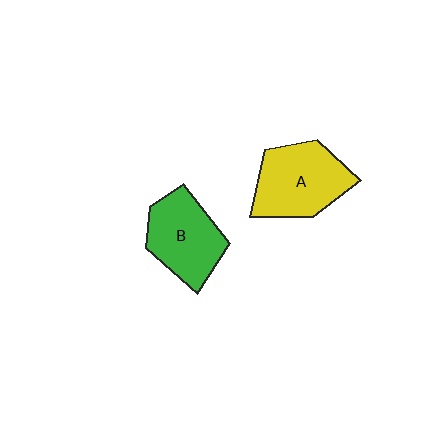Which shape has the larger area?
Shape A (yellow).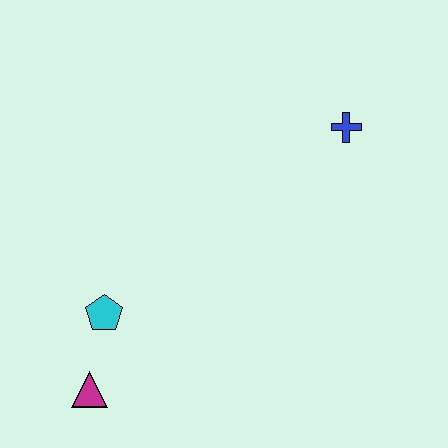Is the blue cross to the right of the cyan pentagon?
Yes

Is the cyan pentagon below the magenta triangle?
No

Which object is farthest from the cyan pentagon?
The blue cross is farthest from the cyan pentagon.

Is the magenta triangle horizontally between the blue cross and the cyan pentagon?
No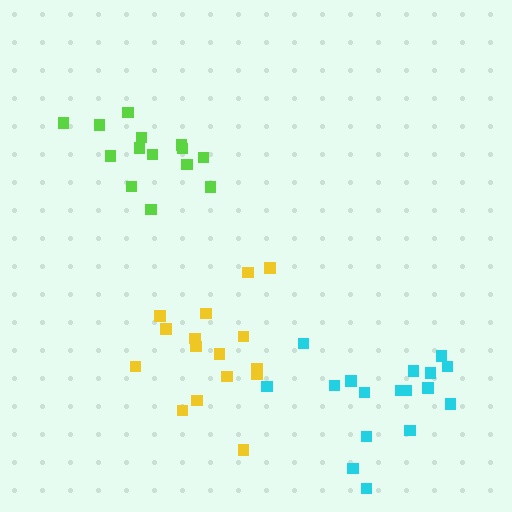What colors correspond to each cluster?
The clusters are colored: yellow, cyan, lime.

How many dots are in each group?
Group 1: 16 dots, Group 2: 17 dots, Group 3: 14 dots (47 total).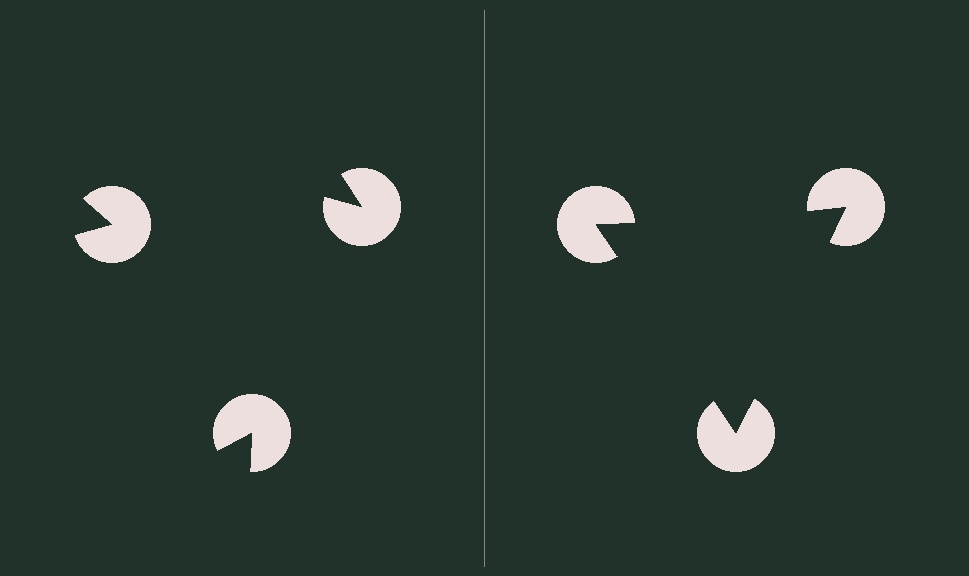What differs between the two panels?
The pac-man discs are positioned identically on both sides; only the wedge orientations differ. On the right they align to a triangle; on the left they are misaligned.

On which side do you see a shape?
An illusory triangle appears on the right side. On the left side the wedge cuts are rotated, so no coherent shape forms.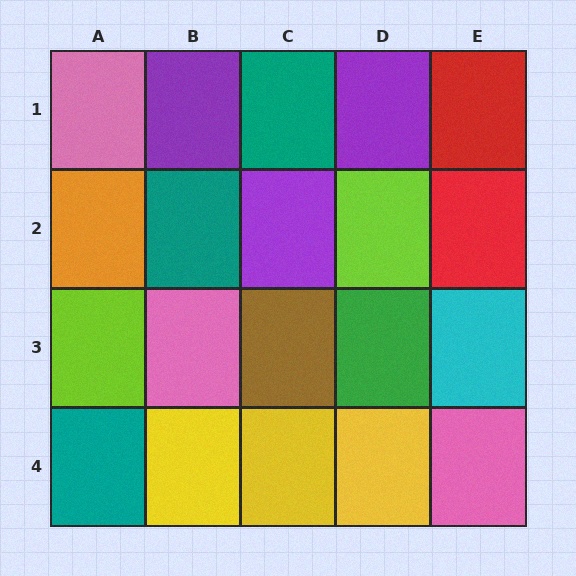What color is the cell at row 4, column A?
Teal.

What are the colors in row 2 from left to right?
Orange, teal, purple, lime, red.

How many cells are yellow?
3 cells are yellow.